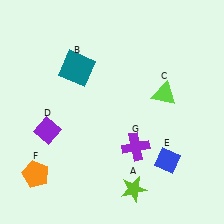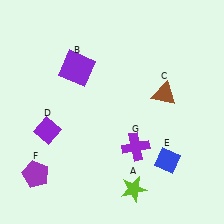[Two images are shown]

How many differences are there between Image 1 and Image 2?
There are 3 differences between the two images.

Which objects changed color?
B changed from teal to purple. C changed from lime to brown. F changed from orange to purple.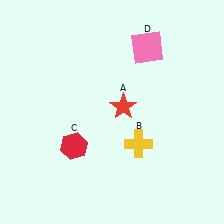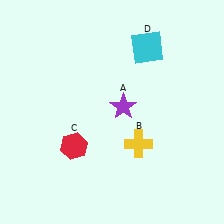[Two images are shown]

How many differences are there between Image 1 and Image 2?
There are 2 differences between the two images.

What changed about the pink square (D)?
In Image 1, D is pink. In Image 2, it changed to cyan.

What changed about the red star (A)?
In Image 1, A is red. In Image 2, it changed to purple.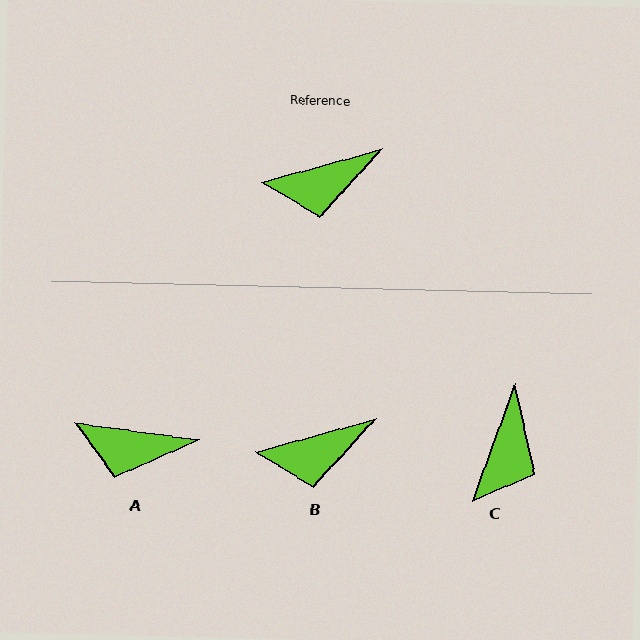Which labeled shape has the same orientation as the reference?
B.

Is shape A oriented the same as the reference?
No, it is off by about 23 degrees.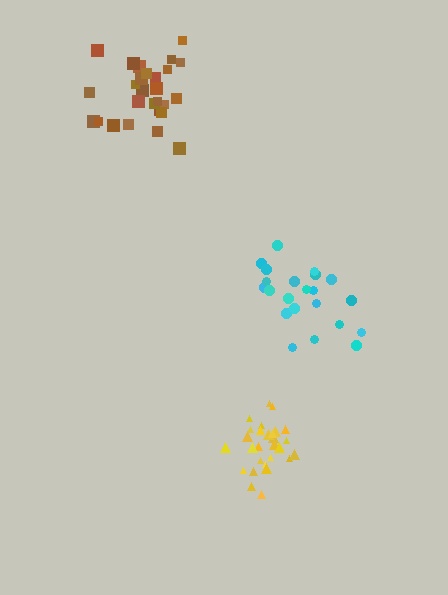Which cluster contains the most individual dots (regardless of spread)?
Yellow (28).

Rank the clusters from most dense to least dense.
yellow, cyan, brown.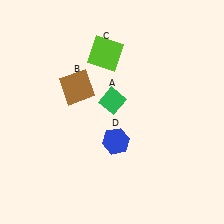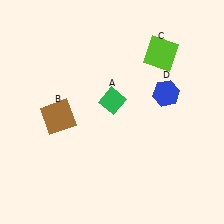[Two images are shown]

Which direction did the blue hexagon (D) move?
The blue hexagon (D) moved right.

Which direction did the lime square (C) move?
The lime square (C) moved right.